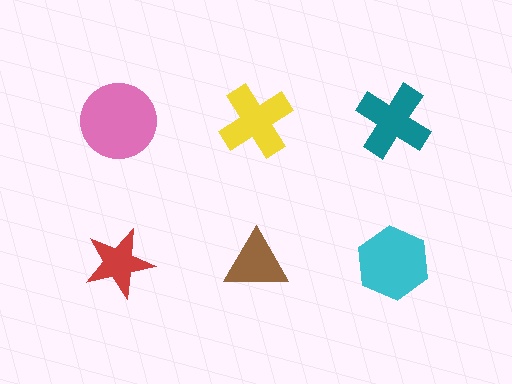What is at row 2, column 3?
A cyan hexagon.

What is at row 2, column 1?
A red star.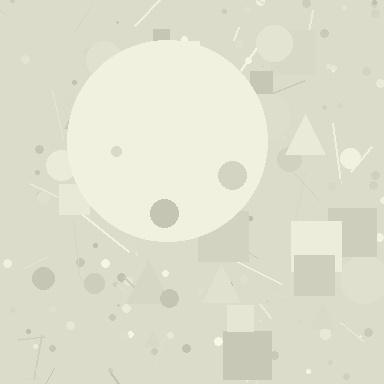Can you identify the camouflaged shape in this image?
The camouflaged shape is a circle.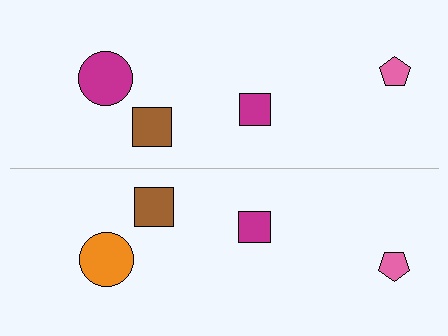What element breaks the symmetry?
The orange circle on the bottom side breaks the symmetry — its mirror counterpart is magenta.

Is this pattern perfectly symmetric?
No, the pattern is not perfectly symmetric. The orange circle on the bottom side breaks the symmetry — its mirror counterpart is magenta.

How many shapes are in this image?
There are 8 shapes in this image.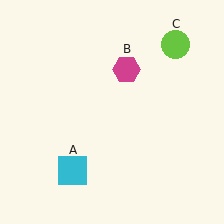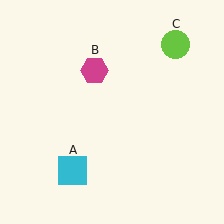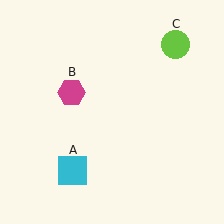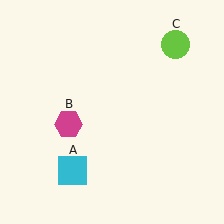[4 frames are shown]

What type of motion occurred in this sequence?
The magenta hexagon (object B) rotated counterclockwise around the center of the scene.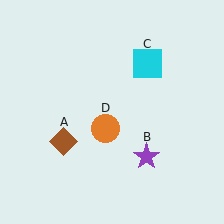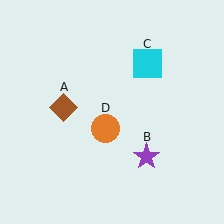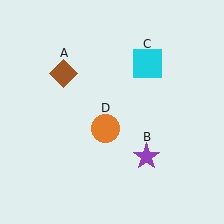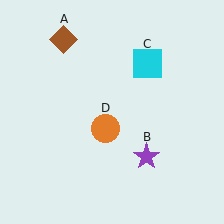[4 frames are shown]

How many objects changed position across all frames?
1 object changed position: brown diamond (object A).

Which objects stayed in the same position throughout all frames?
Purple star (object B) and cyan square (object C) and orange circle (object D) remained stationary.